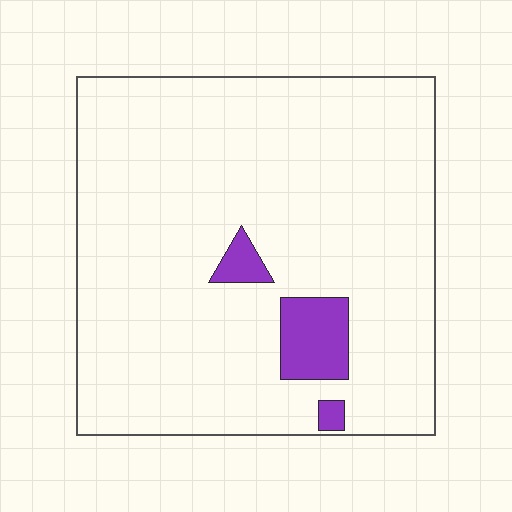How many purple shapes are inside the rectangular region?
3.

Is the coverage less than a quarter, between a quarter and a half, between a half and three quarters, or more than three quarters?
Less than a quarter.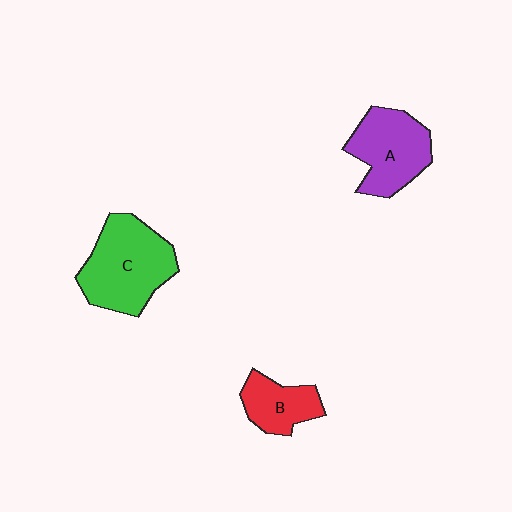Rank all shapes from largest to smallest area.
From largest to smallest: C (green), A (purple), B (red).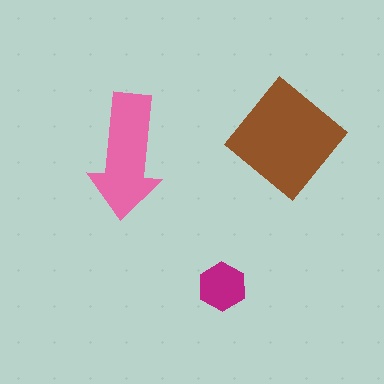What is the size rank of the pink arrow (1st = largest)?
2nd.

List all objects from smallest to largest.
The magenta hexagon, the pink arrow, the brown diamond.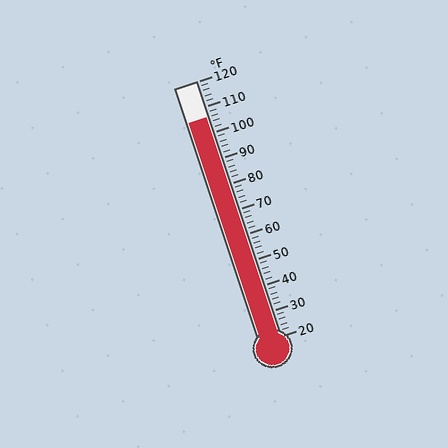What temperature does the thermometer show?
The thermometer shows approximately 106°F.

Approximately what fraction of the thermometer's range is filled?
The thermometer is filled to approximately 85% of its range.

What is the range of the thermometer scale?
The thermometer scale ranges from 20°F to 120°F.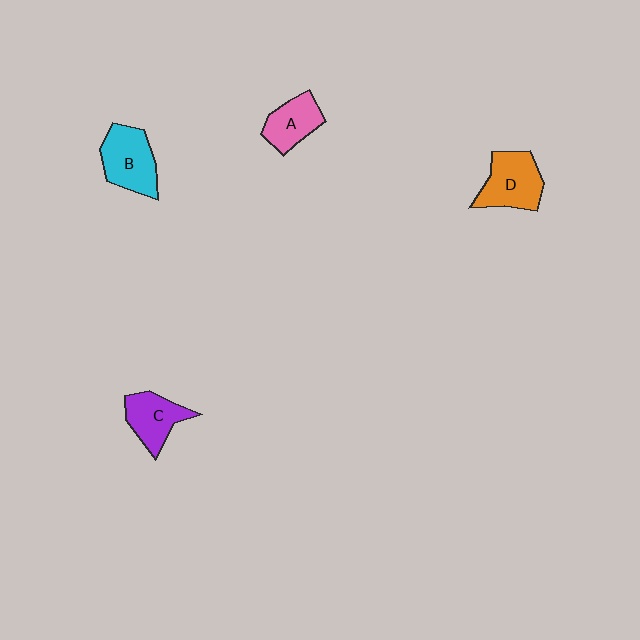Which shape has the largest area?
Shape D (orange).